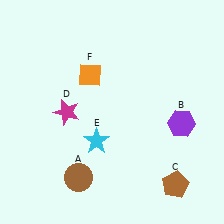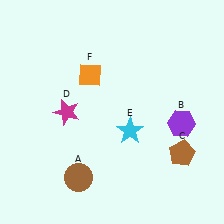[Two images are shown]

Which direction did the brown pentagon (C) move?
The brown pentagon (C) moved up.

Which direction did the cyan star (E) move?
The cyan star (E) moved right.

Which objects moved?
The objects that moved are: the brown pentagon (C), the cyan star (E).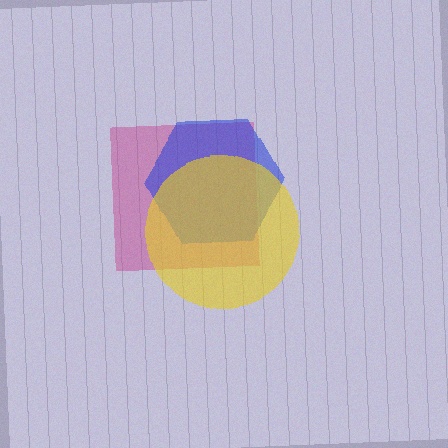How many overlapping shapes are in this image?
There are 3 overlapping shapes in the image.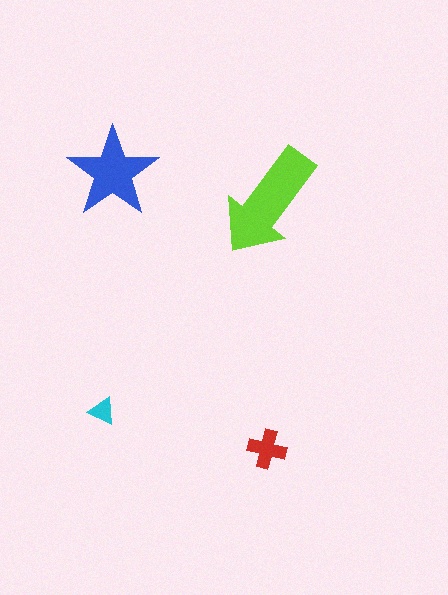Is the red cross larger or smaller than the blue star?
Smaller.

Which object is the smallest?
The cyan triangle.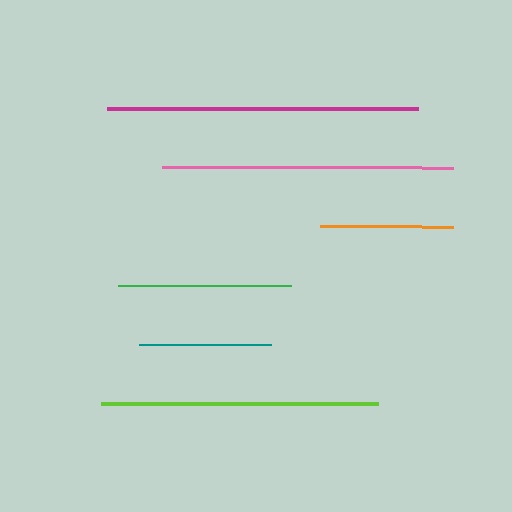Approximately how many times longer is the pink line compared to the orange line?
The pink line is approximately 2.2 times the length of the orange line.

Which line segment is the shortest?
The teal line is the shortest at approximately 132 pixels.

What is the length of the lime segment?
The lime segment is approximately 276 pixels long.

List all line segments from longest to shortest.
From longest to shortest: magenta, pink, lime, green, orange, teal.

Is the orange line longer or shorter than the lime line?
The lime line is longer than the orange line.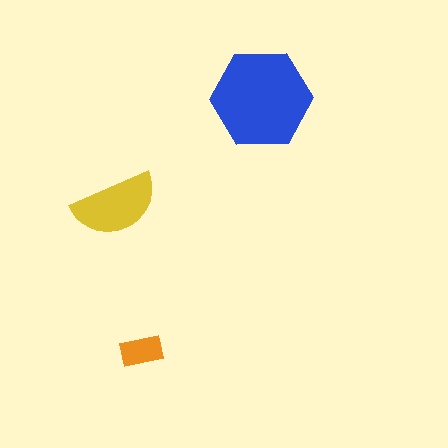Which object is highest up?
The blue hexagon is topmost.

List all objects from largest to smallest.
The blue hexagon, the yellow semicircle, the orange rectangle.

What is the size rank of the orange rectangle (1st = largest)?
3rd.